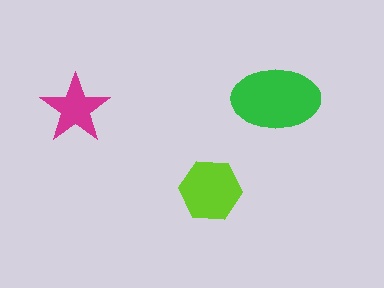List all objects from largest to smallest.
The green ellipse, the lime hexagon, the magenta star.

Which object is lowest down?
The lime hexagon is bottommost.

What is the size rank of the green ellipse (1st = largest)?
1st.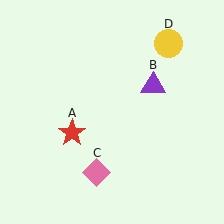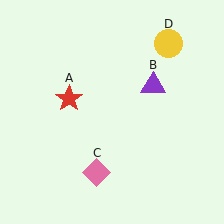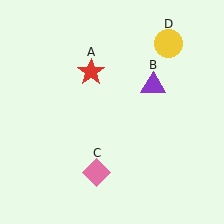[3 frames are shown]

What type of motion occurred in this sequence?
The red star (object A) rotated clockwise around the center of the scene.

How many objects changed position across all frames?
1 object changed position: red star (object A).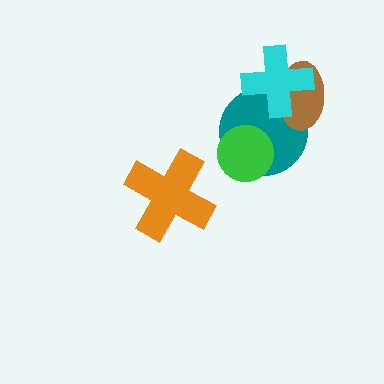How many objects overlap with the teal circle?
3 objects overlap with the teal circle.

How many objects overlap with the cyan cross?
2 objects overlap with the cyan cross.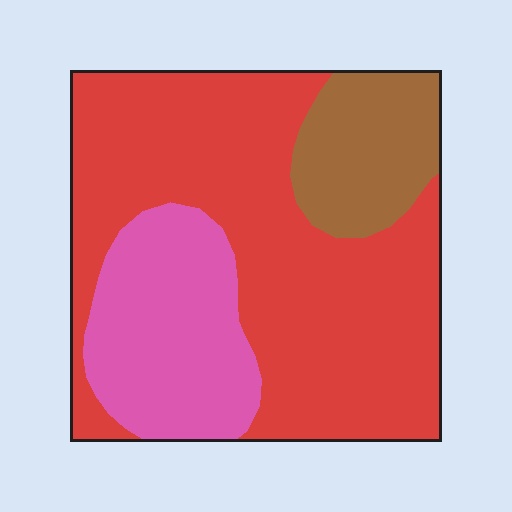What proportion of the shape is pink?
Pink covers 24% of the shape.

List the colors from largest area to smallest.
From largest to smallest: red, pink, brown.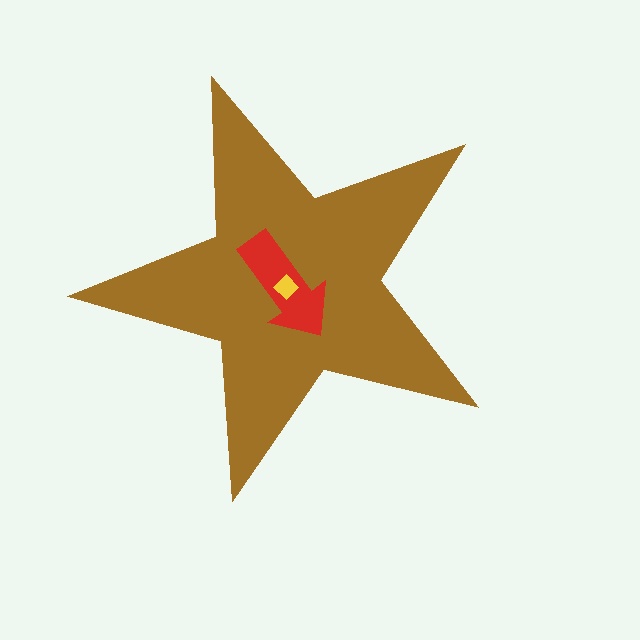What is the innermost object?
The yellow diamond.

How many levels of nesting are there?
3.